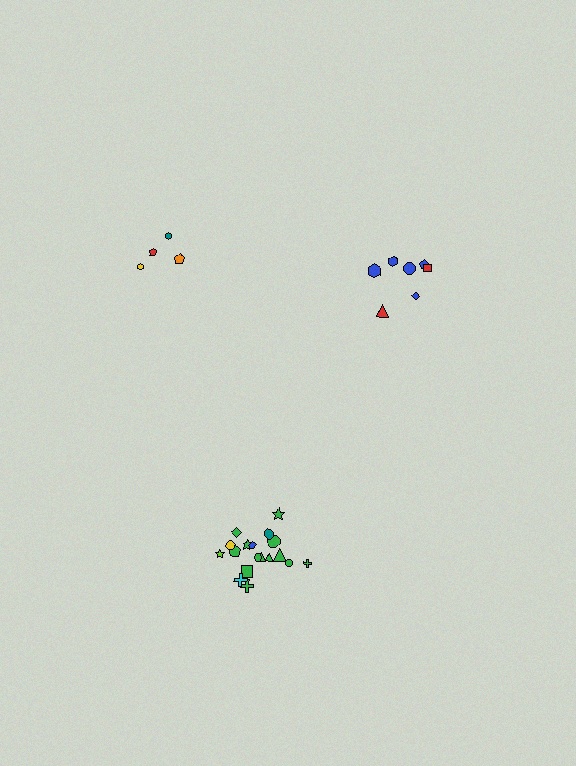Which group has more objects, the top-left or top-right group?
The top-right group.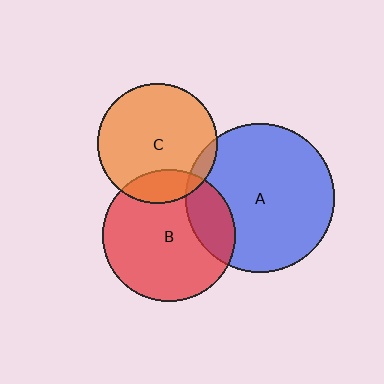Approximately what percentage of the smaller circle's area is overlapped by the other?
Approximately 15%.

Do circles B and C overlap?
Yes.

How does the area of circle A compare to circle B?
Approximately 1.3 times.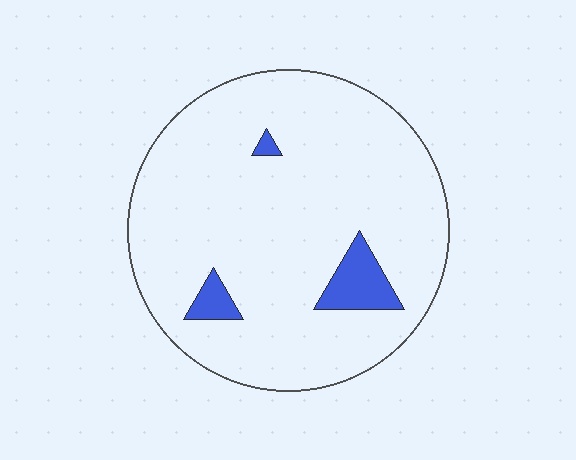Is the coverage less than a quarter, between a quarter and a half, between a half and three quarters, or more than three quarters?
Less than a quarter.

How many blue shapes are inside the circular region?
3.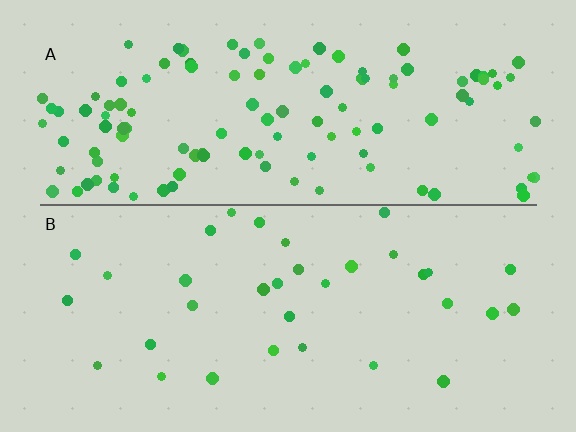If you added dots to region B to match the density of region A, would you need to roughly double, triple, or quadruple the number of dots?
Approximately triple.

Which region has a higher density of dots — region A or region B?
A (the top).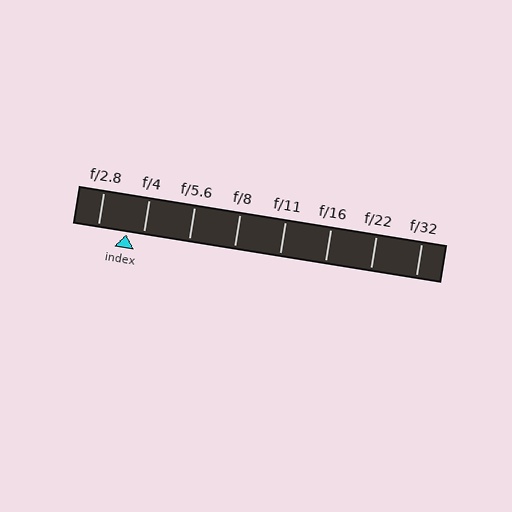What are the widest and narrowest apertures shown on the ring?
The widest aperture shown is f/2.8 and the narrowest is f/32.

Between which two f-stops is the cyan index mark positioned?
The index mark is between f/2.8 and f/4.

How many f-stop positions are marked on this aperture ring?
There are 8 f-stop positions marked.